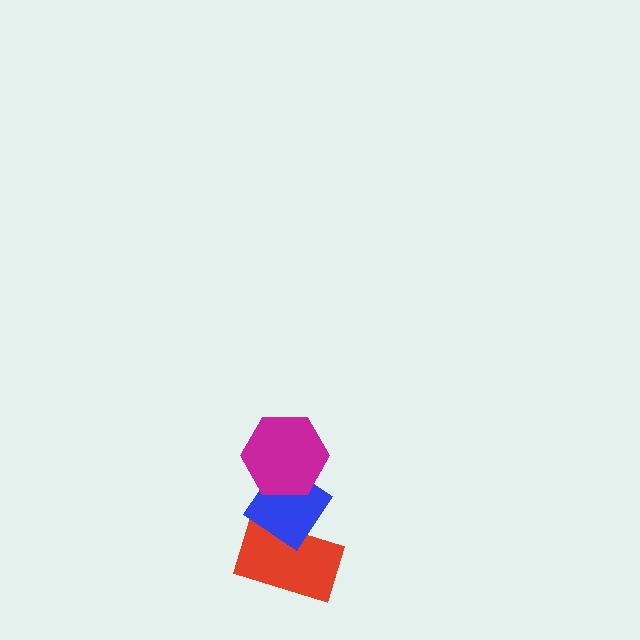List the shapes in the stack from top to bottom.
From top to bottom: the magenta hexagon, the blue diamond, the red rectangle.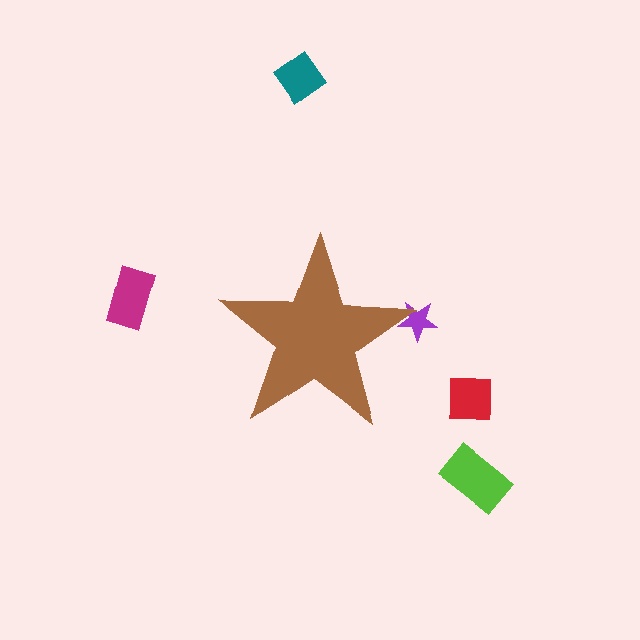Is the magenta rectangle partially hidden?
No, the magenta rectangle is fully visible.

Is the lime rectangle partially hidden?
No, the lime rectangle is fully visible.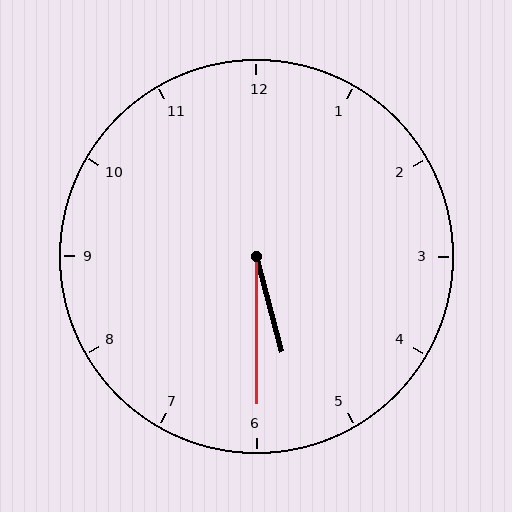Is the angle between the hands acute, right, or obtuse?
It is acute.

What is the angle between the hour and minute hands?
Approximately 15 degrees.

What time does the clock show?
5:30.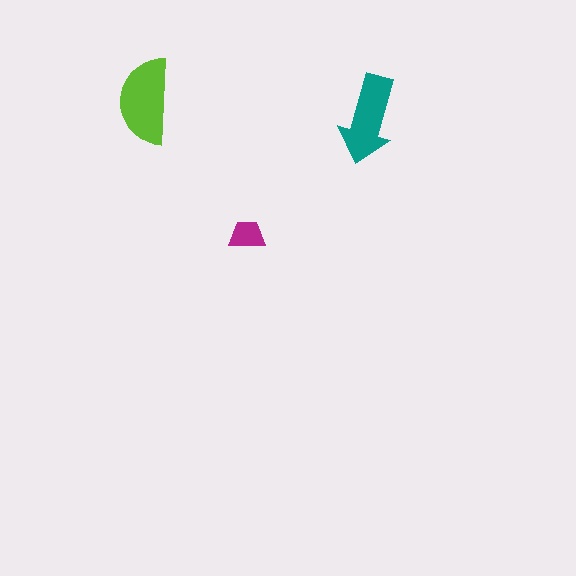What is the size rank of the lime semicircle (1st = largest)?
1st.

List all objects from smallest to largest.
The magenta trapezoid, the teal arrow, the lime semicircle.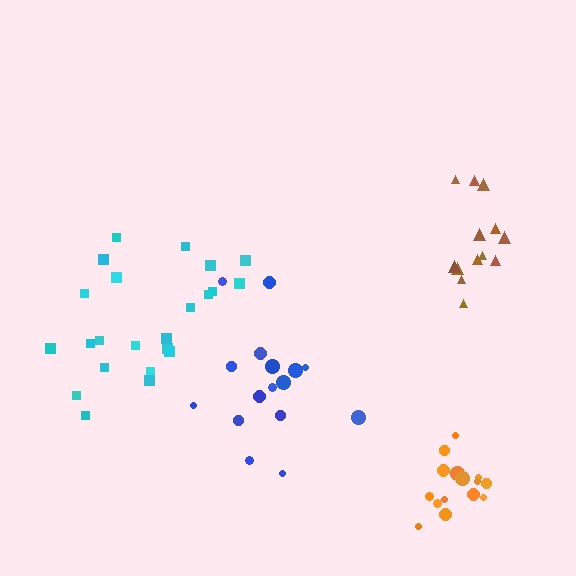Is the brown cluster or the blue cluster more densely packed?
Blue.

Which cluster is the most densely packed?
Orange.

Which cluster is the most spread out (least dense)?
Cyan.